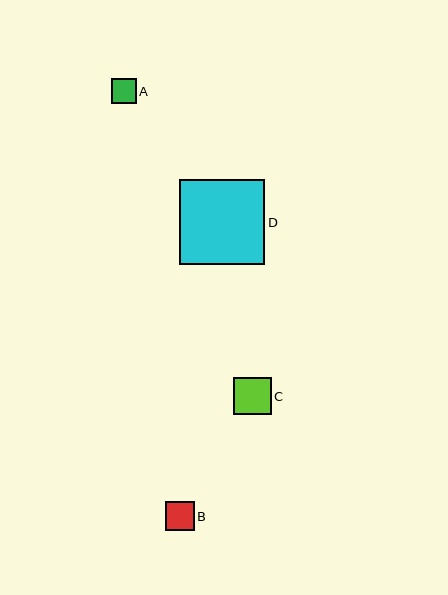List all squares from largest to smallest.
From largest to smallest: D, C, B, A.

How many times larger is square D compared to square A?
Square D is approximately 3.4 times the size of square A.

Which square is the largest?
Square D is the largest with a size of approximately 85 pixels.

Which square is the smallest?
Square A is the smallest with a size of approximately 25 pixels.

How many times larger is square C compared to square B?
Square C is approximately 1.3 times the size of square B.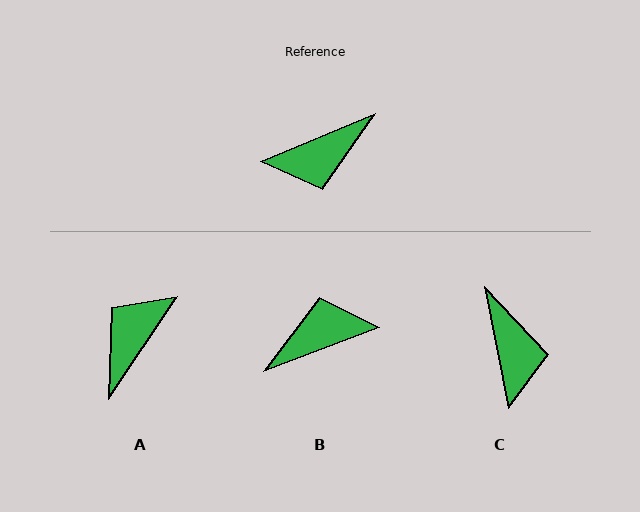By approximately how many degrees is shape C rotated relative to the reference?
Approximately 78 degrees counter-clockwise.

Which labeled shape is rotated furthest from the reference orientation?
B, about 178 degrees away.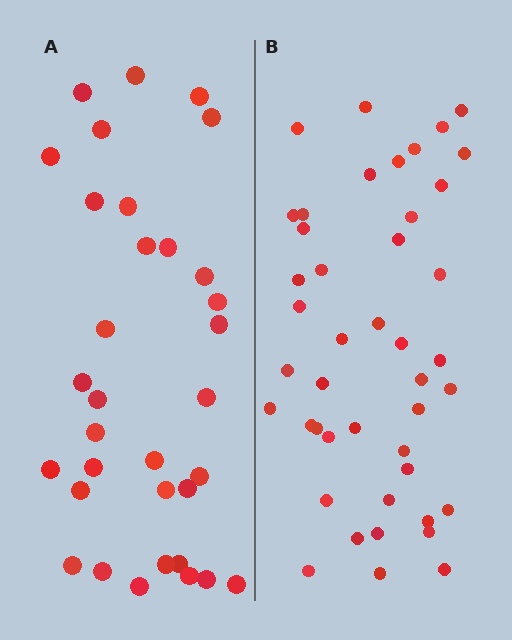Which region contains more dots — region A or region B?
Region B (the right region) has more dots.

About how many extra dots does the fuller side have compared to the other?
Region B has roughly 12 or so more dots than region A.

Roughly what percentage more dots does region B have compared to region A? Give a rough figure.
About 35% more.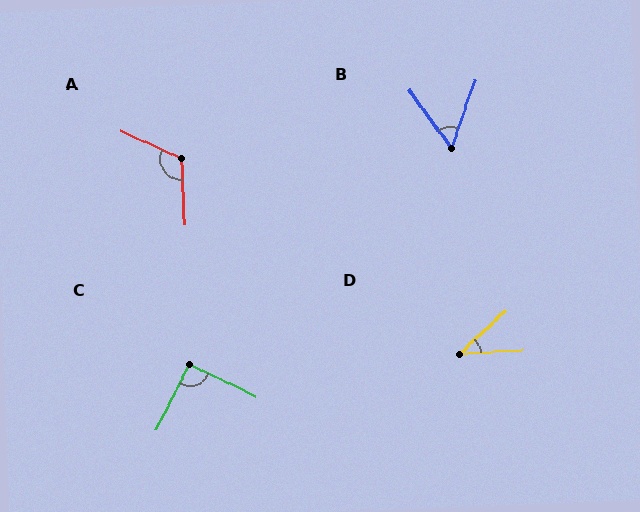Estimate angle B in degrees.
Approximately 55 degrees.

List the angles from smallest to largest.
D (39°), B (55°), C (91°), A (117°).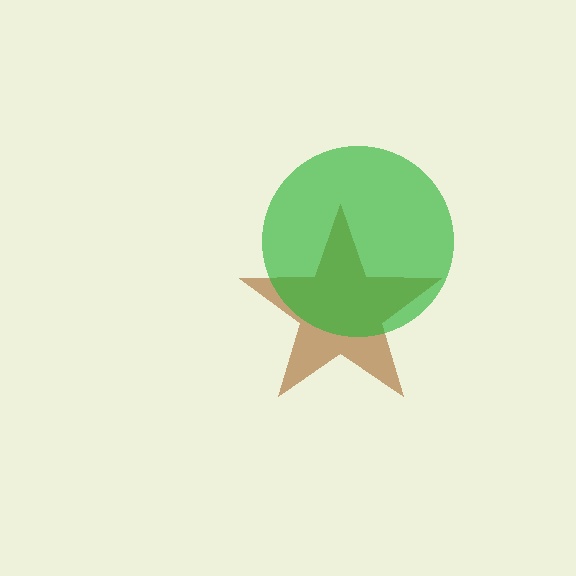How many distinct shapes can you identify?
There are 2 distinct shapes: a brown star, a green circle.